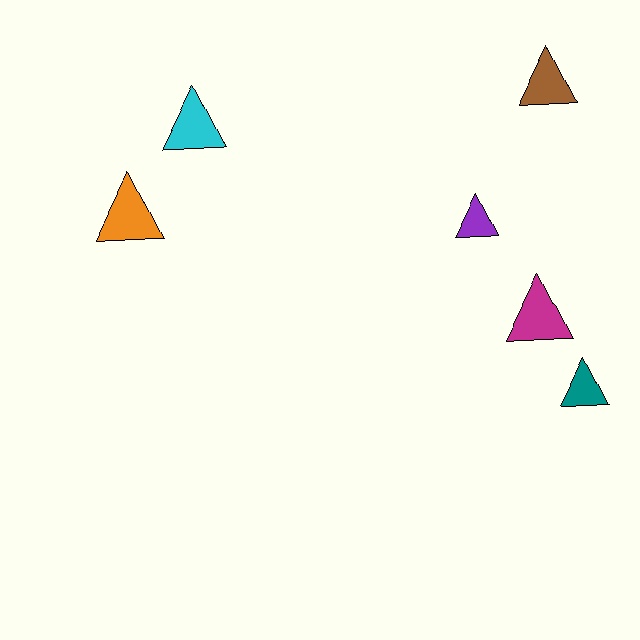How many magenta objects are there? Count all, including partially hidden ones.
There is 1 magenta object.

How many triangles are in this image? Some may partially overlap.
There are 6 triangles.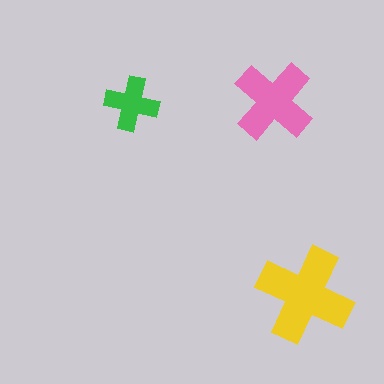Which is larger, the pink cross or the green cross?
The pink one.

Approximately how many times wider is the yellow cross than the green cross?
About 2 times wider.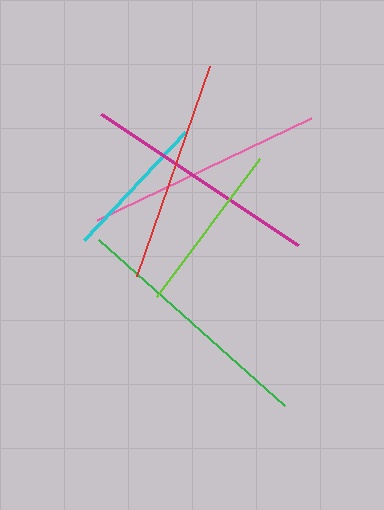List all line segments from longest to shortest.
From longest to shortest: green, pink, magenta, red, lime, cyan.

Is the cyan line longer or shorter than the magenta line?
The magenta line is longer than the cyan line.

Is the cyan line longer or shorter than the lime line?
The lime line is longer than the cyan line.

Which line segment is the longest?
The green line is the longest at approximately 250 pixels.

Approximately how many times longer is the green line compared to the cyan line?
The green line is approximately 1.7 times the length of the cyan line.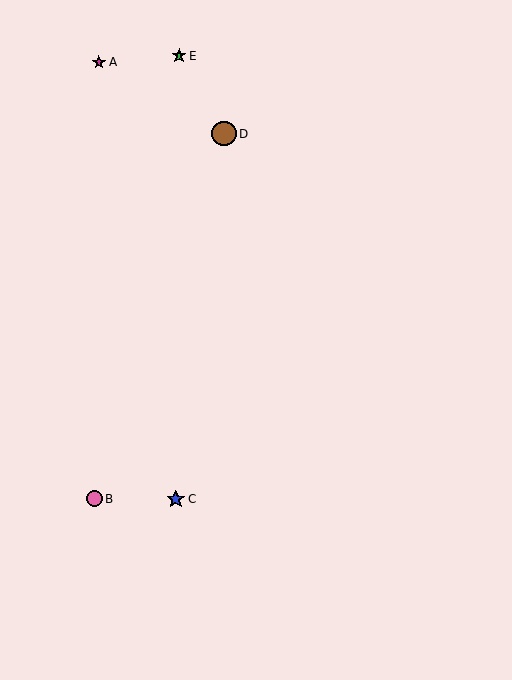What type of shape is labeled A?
Shape A is a magenta star.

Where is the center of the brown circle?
The center of the brown circle is at (224, 134).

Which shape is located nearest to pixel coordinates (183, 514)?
The blue star (labeled C) at (176, 499) is nearest to that location.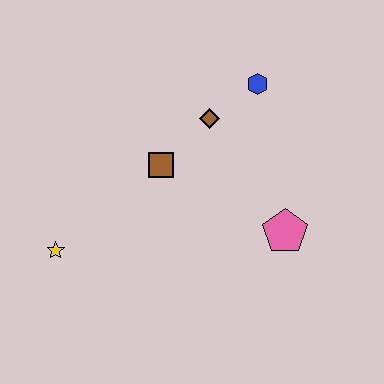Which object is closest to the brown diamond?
The blue hexagon is closest to the brown diamond.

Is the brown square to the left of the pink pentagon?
Yes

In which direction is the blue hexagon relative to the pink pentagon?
The blue hexagon is above the pink pentagon.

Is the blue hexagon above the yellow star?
Yes